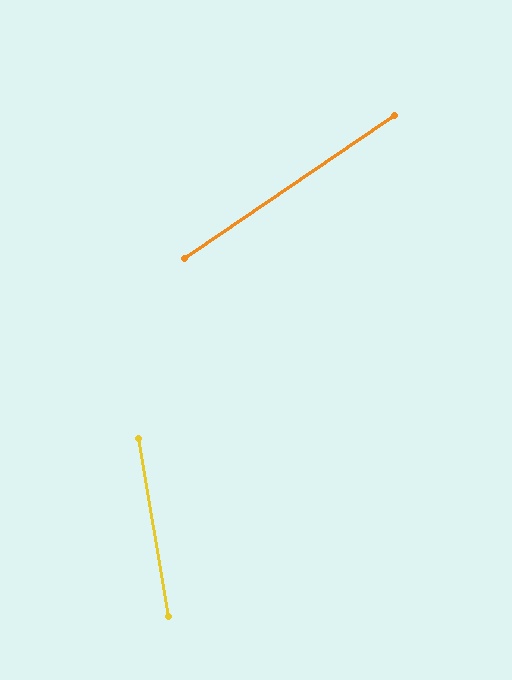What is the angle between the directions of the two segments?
Approximately 65 degrees.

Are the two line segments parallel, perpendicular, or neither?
Neither parallel nor perpendicular — they differ by about 65°.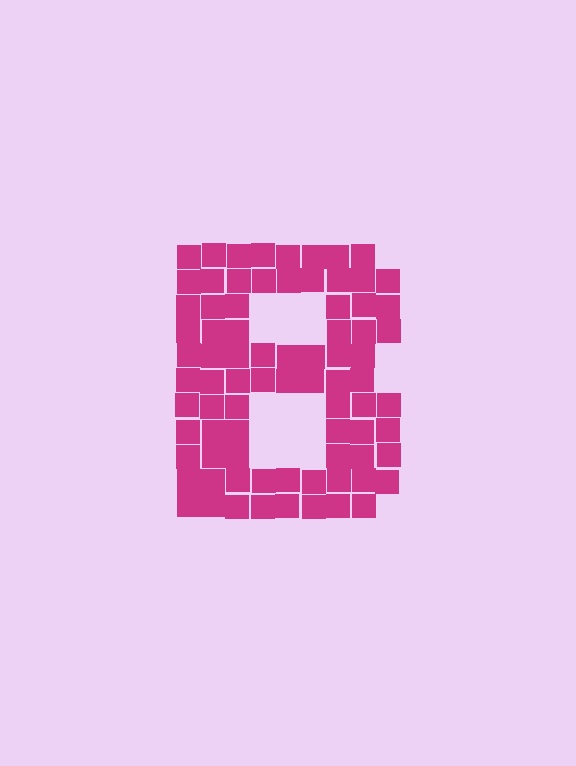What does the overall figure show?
The overall figure shows the letter B.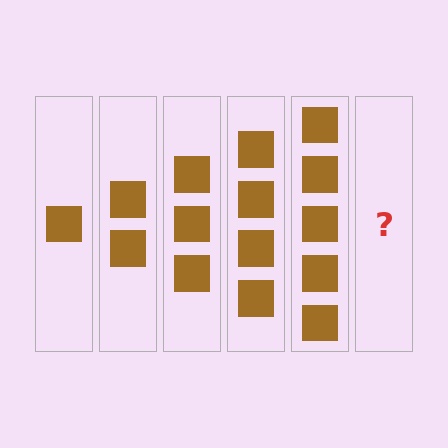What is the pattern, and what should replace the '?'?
The pattern is that each step adds one more square. The '?' should be 6 squares.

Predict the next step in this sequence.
The next step is 6 squares.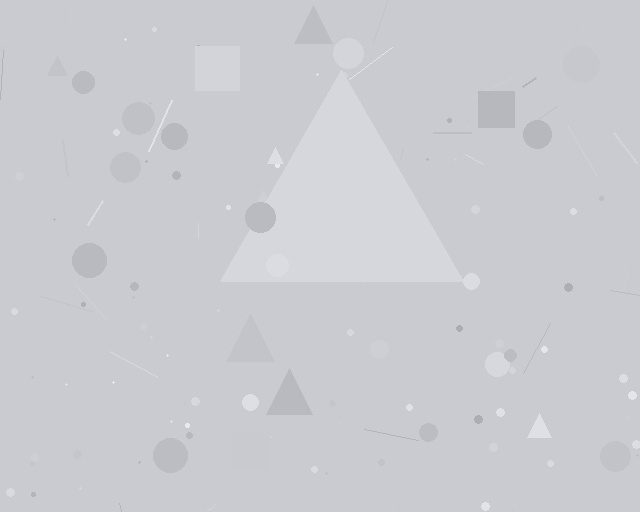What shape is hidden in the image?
A triangle is hidden in the image.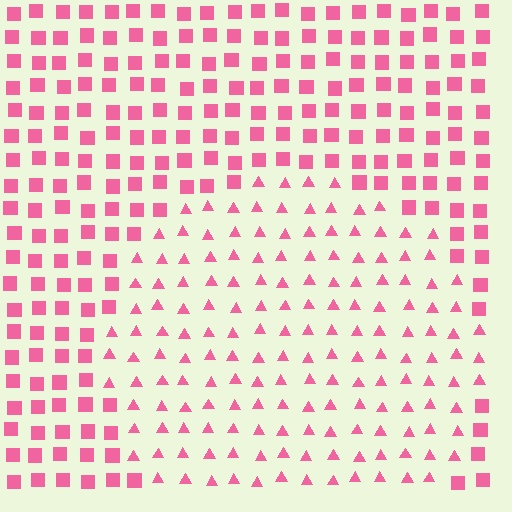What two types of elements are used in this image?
The image uses triangles inside the circle region and squares outside it.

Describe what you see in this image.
The image is filled with small pink elements arranged in a uniform grid. A circle-shaped region contains triangles, while the surrounding area contains squares. The boundary is defined purely by the change in element shape.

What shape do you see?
I see a circle.